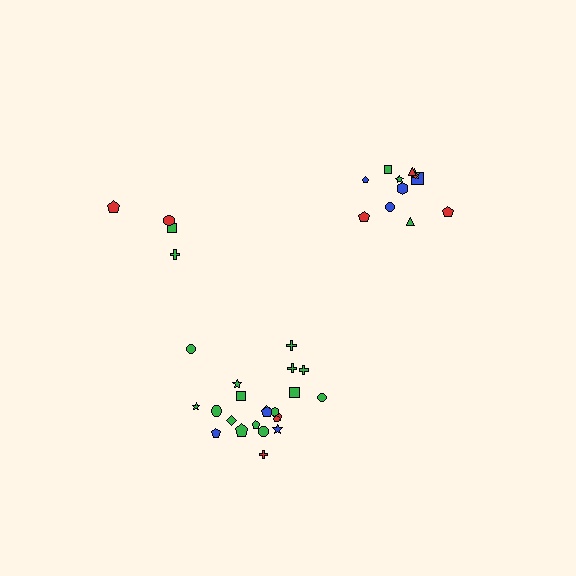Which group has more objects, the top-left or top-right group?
The top-right group.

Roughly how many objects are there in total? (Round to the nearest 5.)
Roughly 40 objects in total.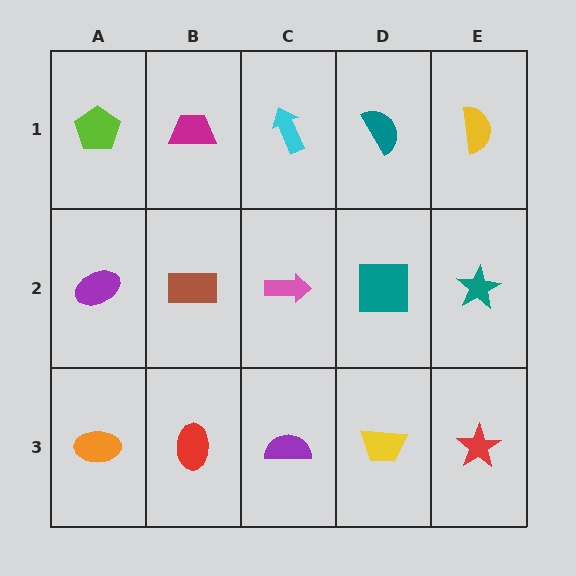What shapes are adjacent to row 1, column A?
A purple ellipse (row 2, column A), a magenta trapezoid (row 1, column B).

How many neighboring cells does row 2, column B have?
4.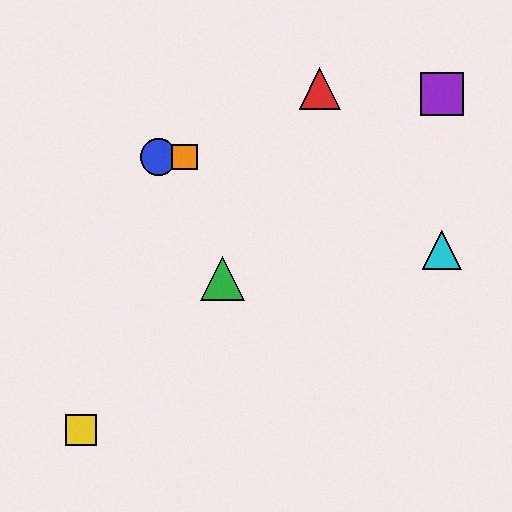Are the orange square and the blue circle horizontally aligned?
Yes, both are at y≈157.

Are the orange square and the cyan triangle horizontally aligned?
No, the orange square is at y≈157 and the cyan triangle is at y≈250.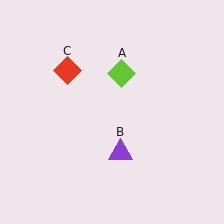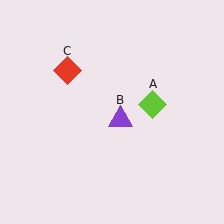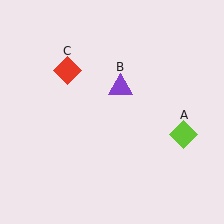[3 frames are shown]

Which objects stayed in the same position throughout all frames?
Red diamond (object C) remained stationary.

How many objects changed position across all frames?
2 objects changed position: lime diamond (object A), purple triangle (object B).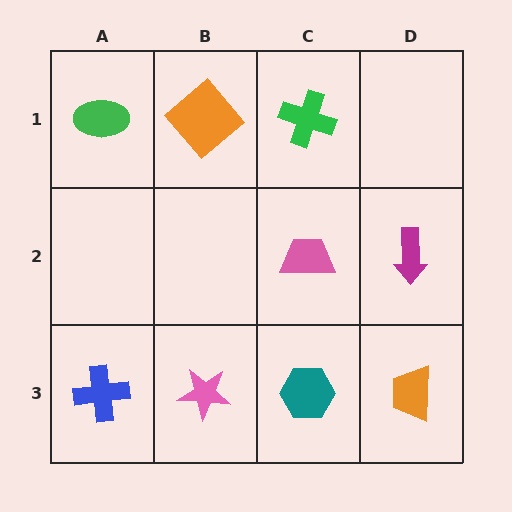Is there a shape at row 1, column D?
No, that cell is empty.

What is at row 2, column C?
A pink trapezoid.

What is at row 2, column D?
A magenta arrow.